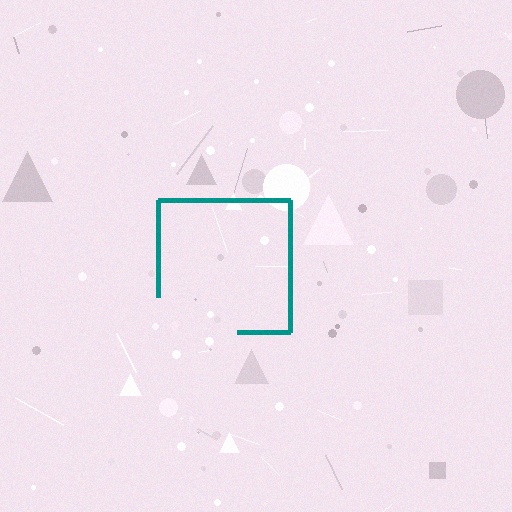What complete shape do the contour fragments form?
The contour fragments form a square.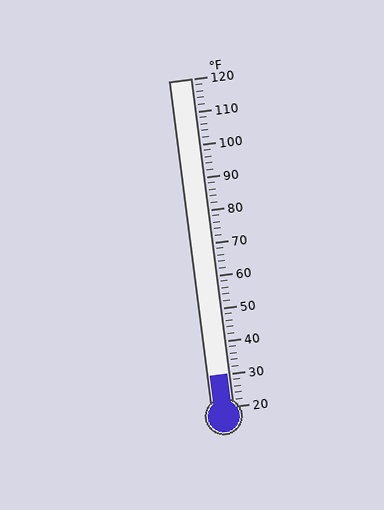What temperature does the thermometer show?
The thermometer shows approximately 30°F.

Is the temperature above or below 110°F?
The temperature is below 110°F.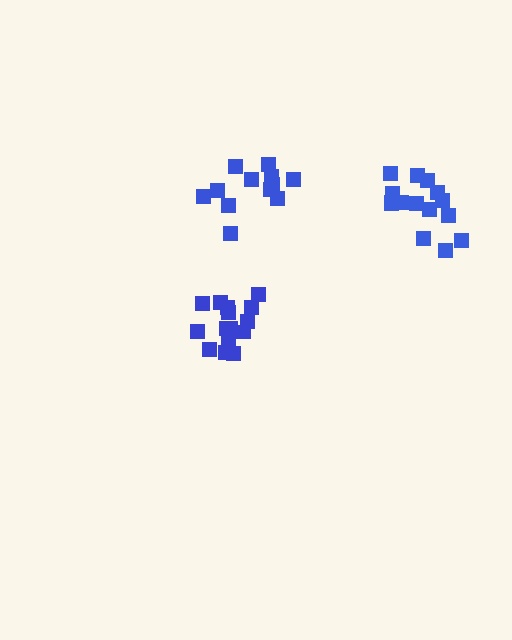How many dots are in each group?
Group 1: 15 dots, Group 2: 15 dots, Group 3: 12 dots (42 total).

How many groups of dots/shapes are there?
There are 3 groups.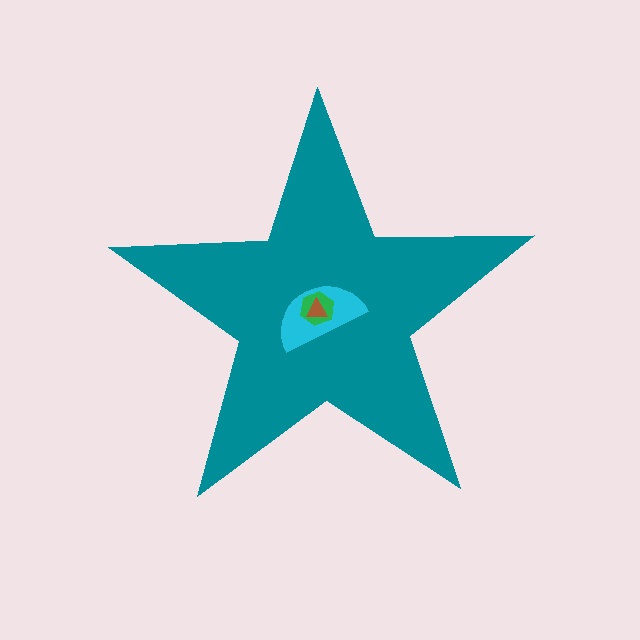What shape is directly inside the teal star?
The cyan semicircle.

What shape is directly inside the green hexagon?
The brown triangle.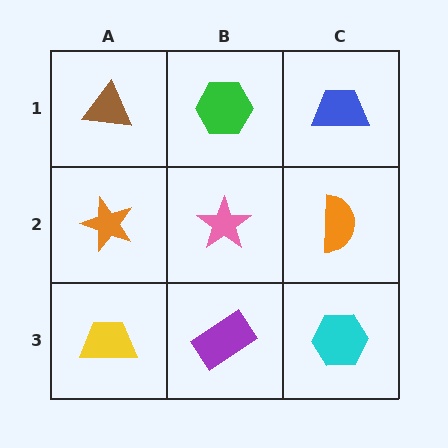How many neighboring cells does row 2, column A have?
3.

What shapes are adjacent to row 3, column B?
A pink star (row 2, column B), a yellow trapezoid (row 3, column A), a cyan hexagon (row 3, column C).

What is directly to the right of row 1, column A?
A green hexagon.